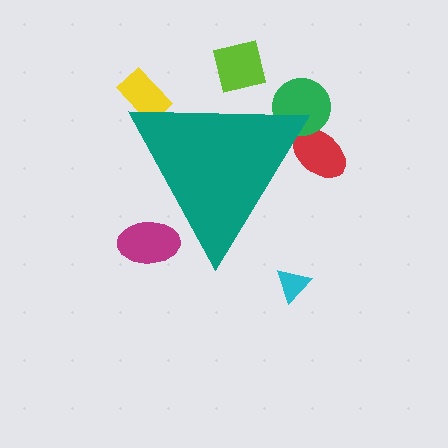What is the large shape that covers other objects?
A teal triangle.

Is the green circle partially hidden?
Yes, the green circle is partially hidden behind the teal triangle.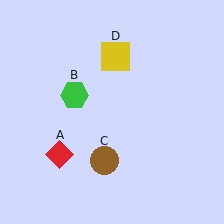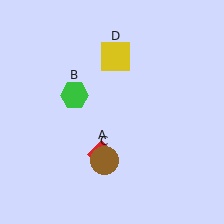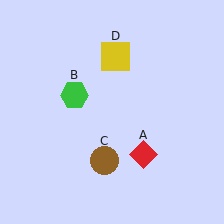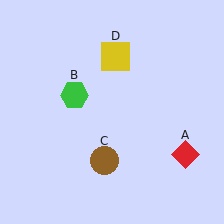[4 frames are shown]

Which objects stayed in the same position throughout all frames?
Green hexagon (object B) and brown circle (object C) and yellow square (object D) remained stationary.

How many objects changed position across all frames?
1 object changed position: red diamond (object A).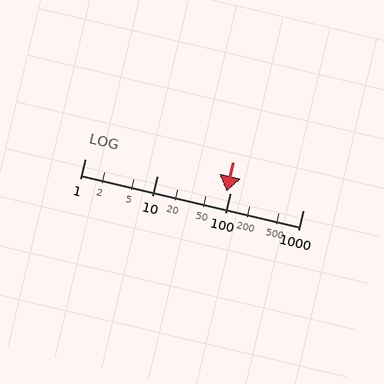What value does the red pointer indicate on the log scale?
The pointer indicates approximately 89.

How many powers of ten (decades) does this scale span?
The scale spans 3 decades, from 1 to 1000.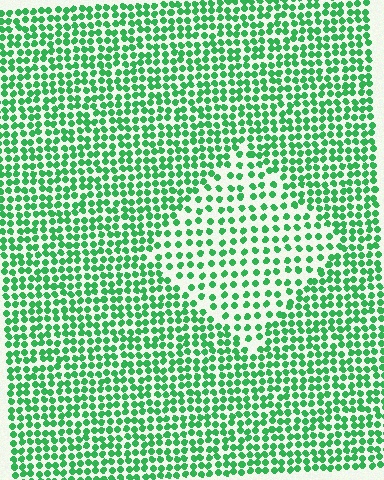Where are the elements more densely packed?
The elements are more densely packed outside the diamond boundary.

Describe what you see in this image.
The image contains small green elements arranged at two different densities. A diamond-shaped region is visible where the elements are less densely packed than the surrounding area.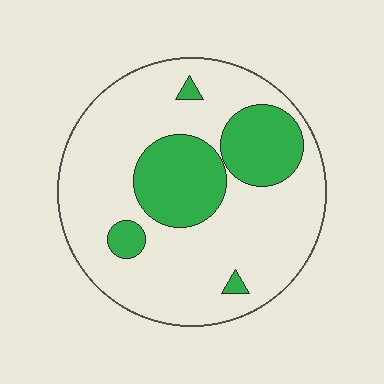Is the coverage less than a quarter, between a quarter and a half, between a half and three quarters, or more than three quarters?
Between a quarter and a half.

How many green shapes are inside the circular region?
5.